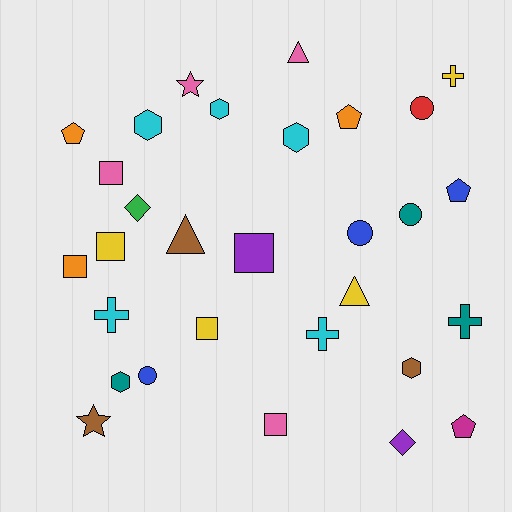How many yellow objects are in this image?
There are 4 yellow objects.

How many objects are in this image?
There are 30 objects.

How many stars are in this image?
There are 2 stars.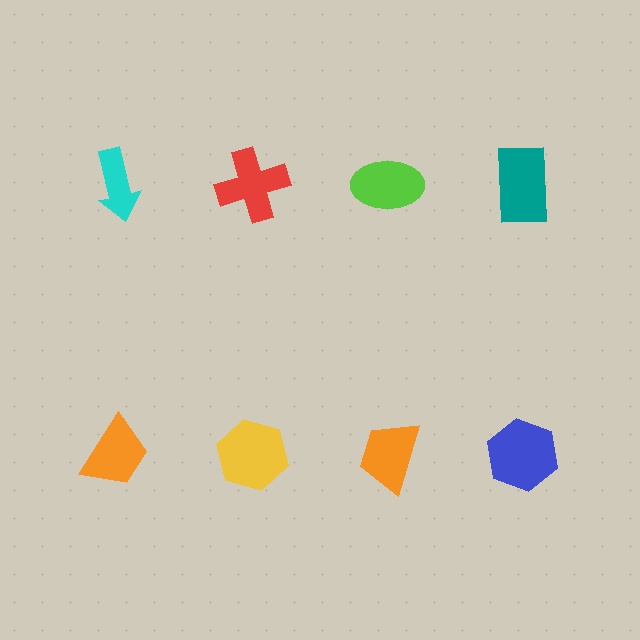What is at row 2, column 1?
An orange trapezoid.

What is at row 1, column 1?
A cyan arrow.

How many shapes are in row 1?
4 shapes.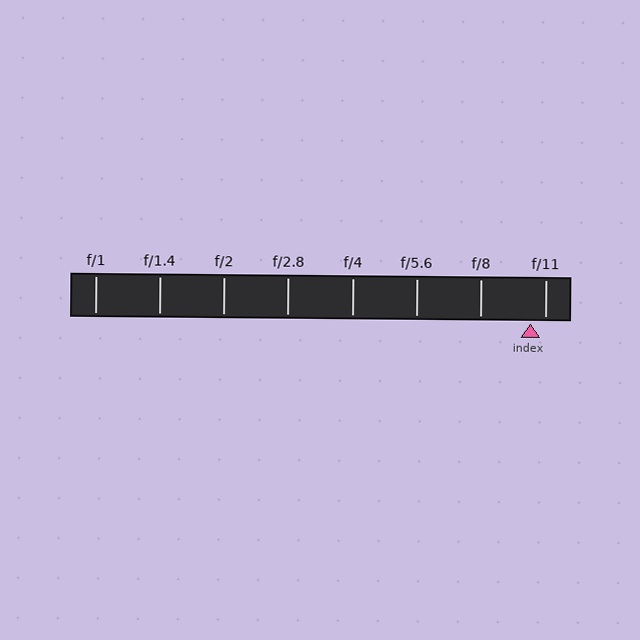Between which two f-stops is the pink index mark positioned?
The index mark is between f/8 and f/11.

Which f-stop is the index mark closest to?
The index mark is closest to f/11.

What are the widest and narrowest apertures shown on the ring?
The widest aperture shown is f/1 and the narrowest is f/11.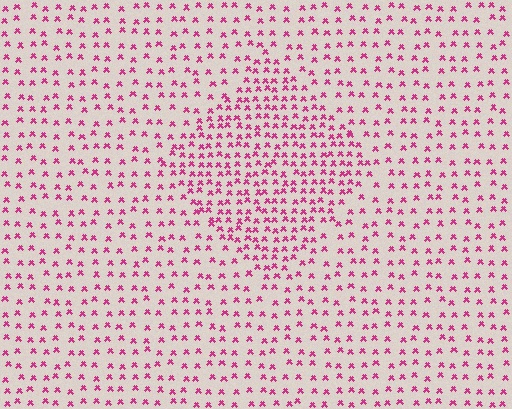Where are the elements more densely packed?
The elements are more densely packed inside the diamond boundary.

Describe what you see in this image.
The image contains small magenta elements arranged at two different densities. A diamond-shaped region is visible where the elements are more densely packed than the surrounding area.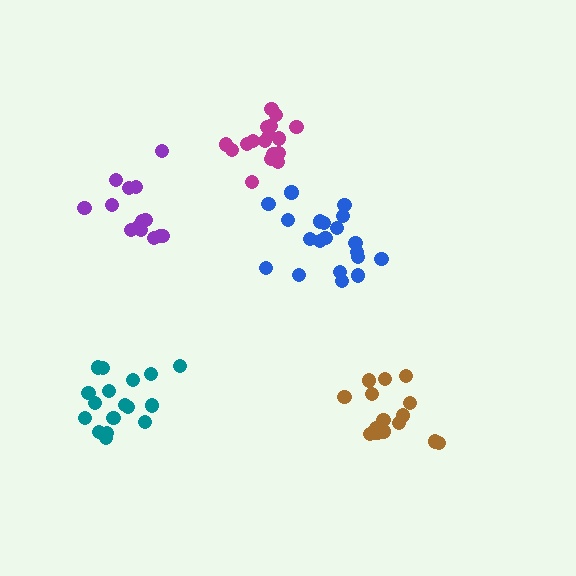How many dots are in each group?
Group 1: 14 dots, Group 2: 20 dots, Group 3: 17 dots, Group 4: 16 dots, Group 5: 17 dots (84 total).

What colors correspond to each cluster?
The clusters are colored: purple, blue, teal, brown, magenta.